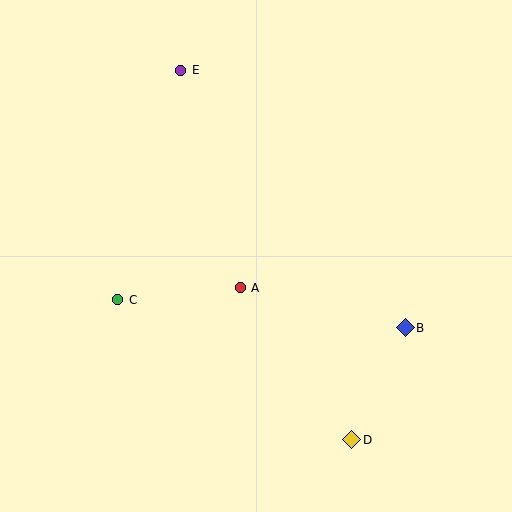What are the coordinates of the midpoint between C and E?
The midpoint between C and E is at (149, 185).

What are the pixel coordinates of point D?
Point D is at (352, 440).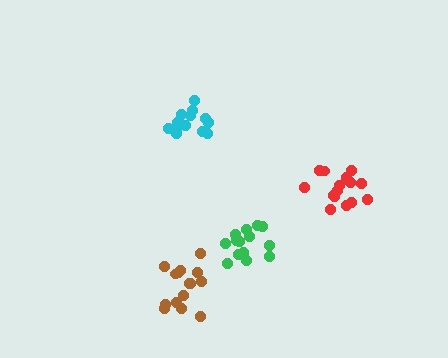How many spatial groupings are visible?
There are 4 spatial groupings.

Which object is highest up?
The cyan cluster is topmost.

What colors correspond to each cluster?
The clusters are colored: brown, green, cyan, red.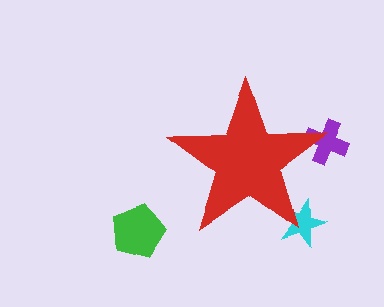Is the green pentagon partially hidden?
No, the green pentagon is fully visible.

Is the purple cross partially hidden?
Yes, the purple cross is partially hidden behind the red star.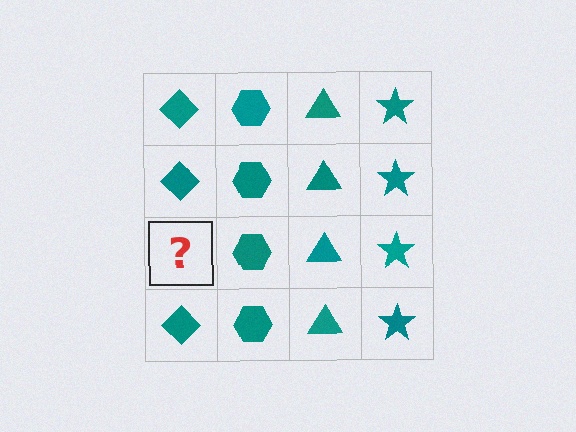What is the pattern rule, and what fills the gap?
The rule is that each column has a consistent shape. The gap should be filled with a teal diamond.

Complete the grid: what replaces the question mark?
The question mark should be replaced with a teal diamond.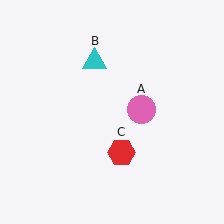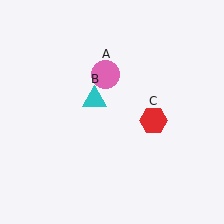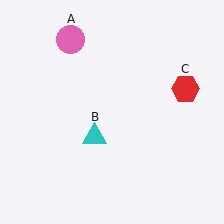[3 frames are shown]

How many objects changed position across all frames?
3 objects changed position: pink circle (object A), cyan triangle (object B), red hexagon (object C).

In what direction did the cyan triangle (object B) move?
The cyan triangle (object B) moved down.